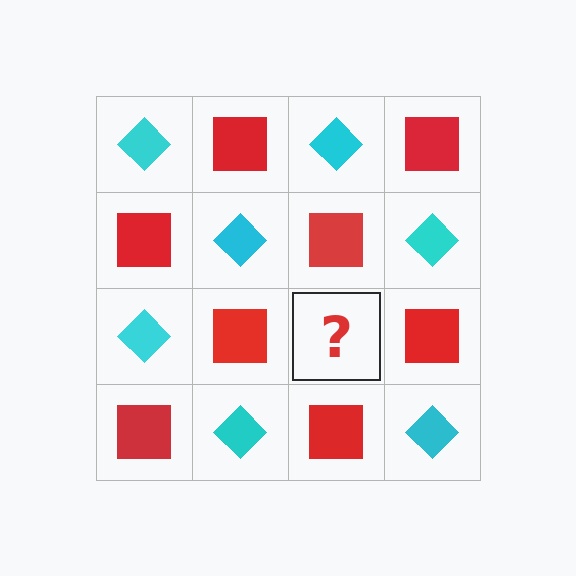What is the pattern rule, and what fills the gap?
The rule is that it alternates cyan diamond and red square in a checkerboard pattern. The gap should be filled with a cyan diamond.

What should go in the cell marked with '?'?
The missing cell should contain a cyan diamond.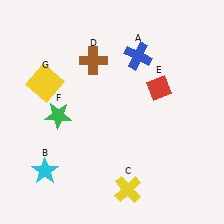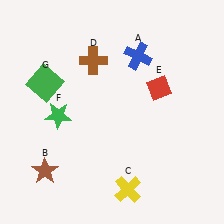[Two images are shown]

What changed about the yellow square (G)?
In Image 1, G is yellow. In Image 2, it changed to green.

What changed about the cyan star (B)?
In Image 1, B is cyan. In Image 2, it changed to brown.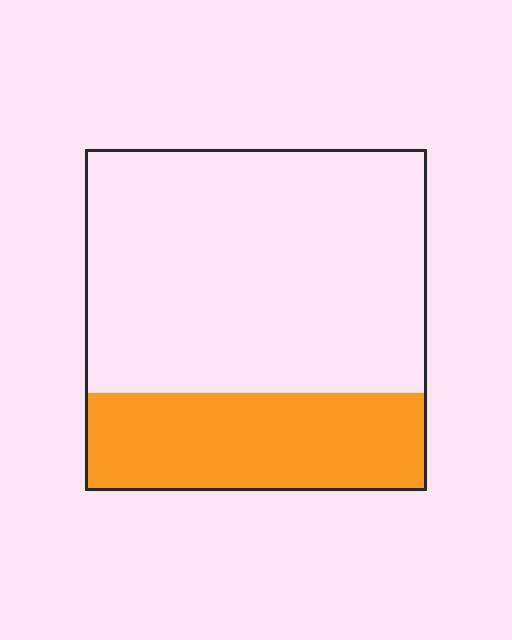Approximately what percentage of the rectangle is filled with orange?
Approximately 30%.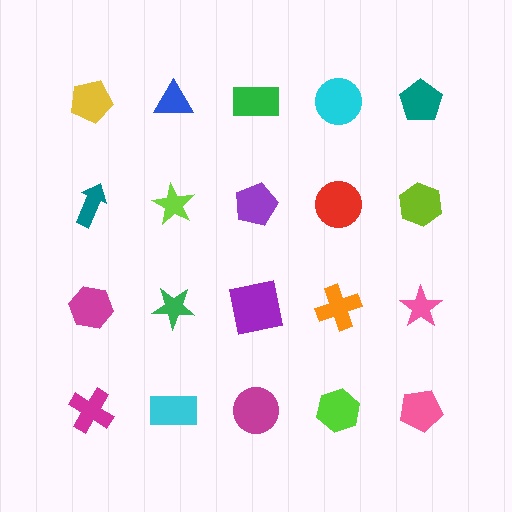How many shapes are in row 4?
5 shapes.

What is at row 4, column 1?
A magenta cross.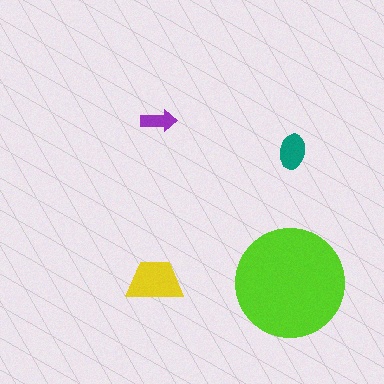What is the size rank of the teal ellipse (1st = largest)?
3rd.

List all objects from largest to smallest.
The lime circle, the yellow trapezoid, the teal ellipse, the purple arrow.